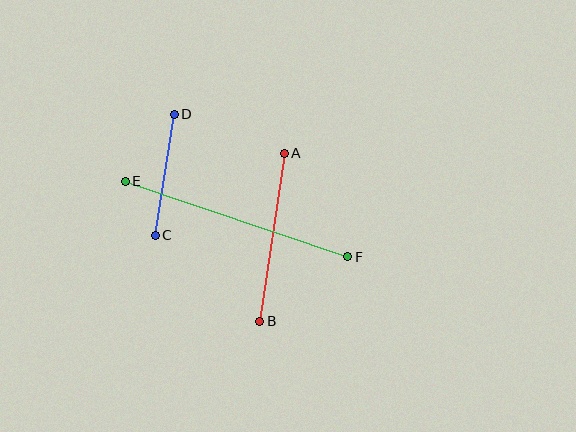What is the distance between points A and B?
The distance is approximately 170 pixels.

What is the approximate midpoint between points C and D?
The midpoint is at approximately (165, 175) pixels.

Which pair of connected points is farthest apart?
Points E and F are farthest apart.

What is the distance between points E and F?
The distance is approximately 235 pixels.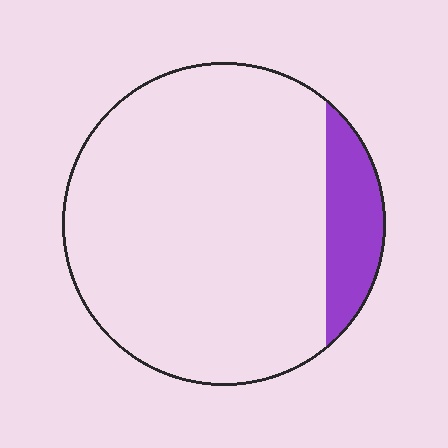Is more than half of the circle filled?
No.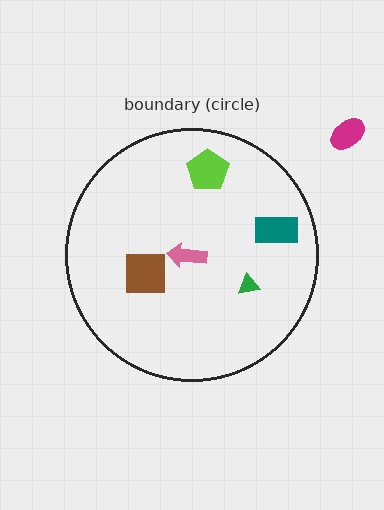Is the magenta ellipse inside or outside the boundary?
Outside.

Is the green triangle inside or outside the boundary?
Inside.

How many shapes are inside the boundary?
5 inside, 1 outside.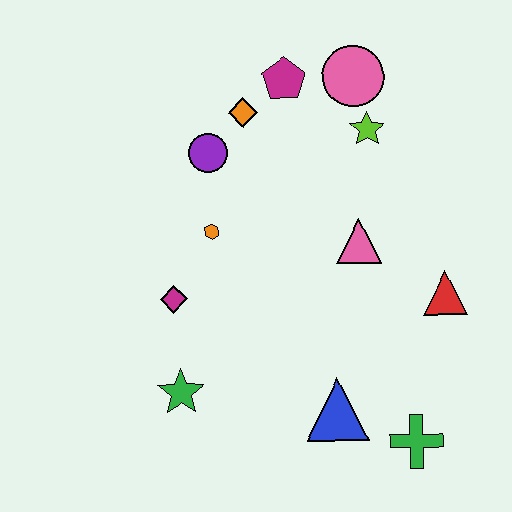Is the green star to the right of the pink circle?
No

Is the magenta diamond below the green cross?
No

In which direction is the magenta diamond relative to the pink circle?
The magenta diamond is below the pink circle.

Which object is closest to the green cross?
The blue triangle is closest to the green cross.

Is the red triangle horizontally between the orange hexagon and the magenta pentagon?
No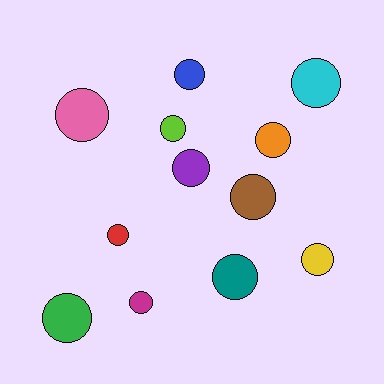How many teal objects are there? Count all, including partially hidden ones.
There is 1 teal object.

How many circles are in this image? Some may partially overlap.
There are 12 circles.